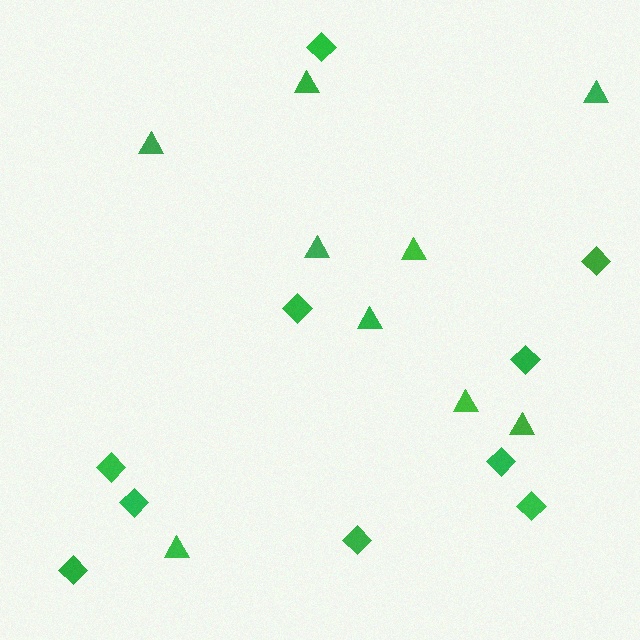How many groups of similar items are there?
There are 2 groups: one group of diamonds (10) and one group of triangles (9).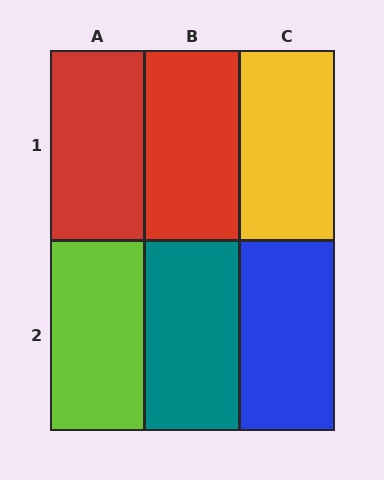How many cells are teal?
1 cell is teal.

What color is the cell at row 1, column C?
Yellow.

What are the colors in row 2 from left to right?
Lime, teal, blue.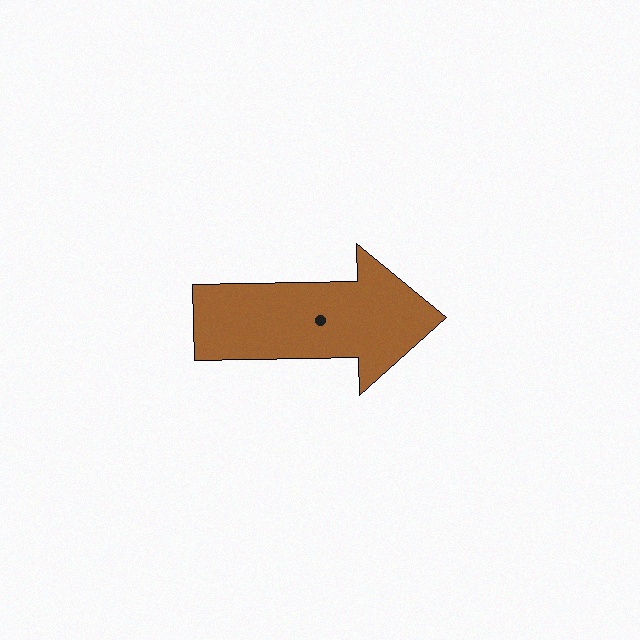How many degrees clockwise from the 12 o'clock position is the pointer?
Approximately 89 degrees.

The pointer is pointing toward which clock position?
Roughly 3 o'clock.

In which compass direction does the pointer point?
East.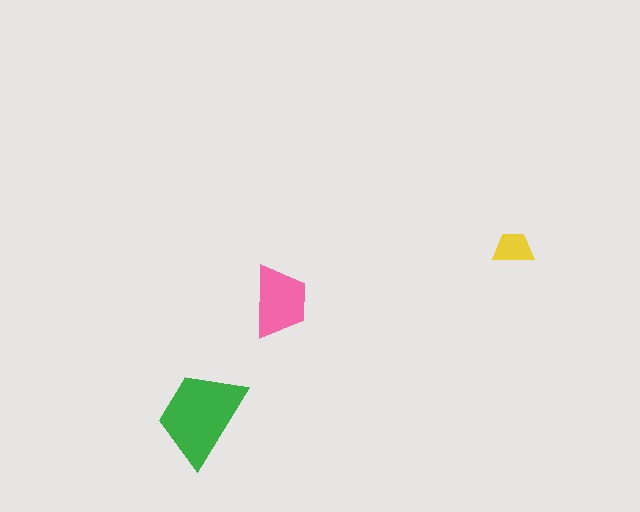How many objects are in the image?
There are 3 objects in the image.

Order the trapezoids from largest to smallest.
the green one, the pink one, the yellow one.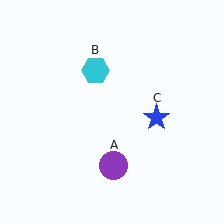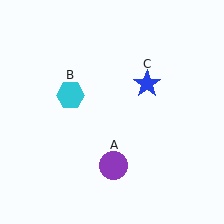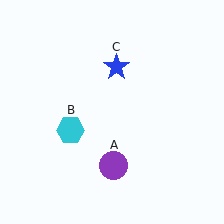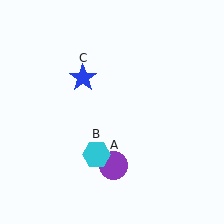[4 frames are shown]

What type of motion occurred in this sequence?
The cyan hexagon (object B), blue star (object C) rotated counterclockwise around the center of the scene.